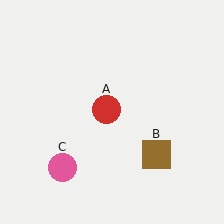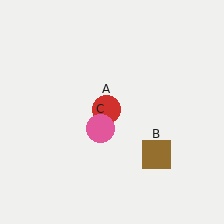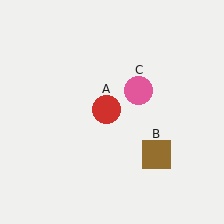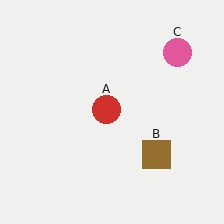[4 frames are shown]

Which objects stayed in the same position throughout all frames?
Red circle (object A) and brown square (object B) remained stationary.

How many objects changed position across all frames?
1 object changed position: pink circle (object C).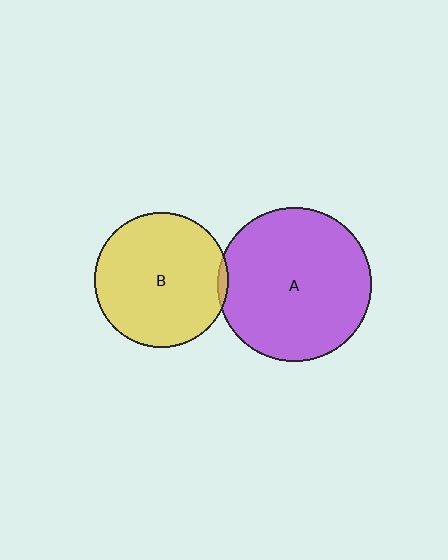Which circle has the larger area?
Circle A (purple).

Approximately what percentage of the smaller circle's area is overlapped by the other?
Approximately 5%.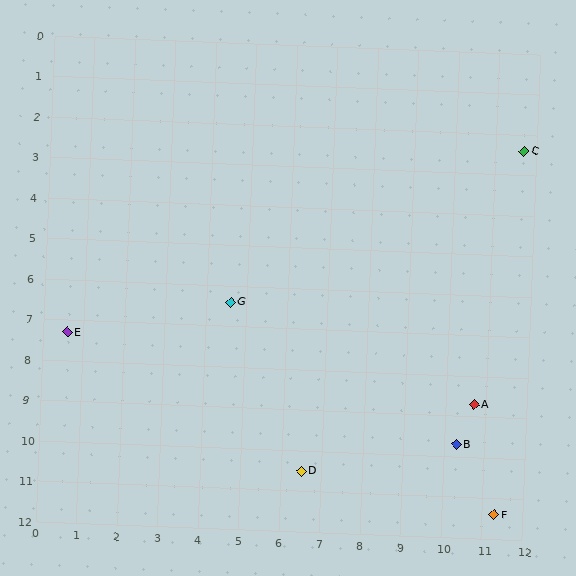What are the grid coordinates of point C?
Point C is at approximately (11.7, 2.4).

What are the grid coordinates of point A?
Point A is at approximately (10.7, 8.7).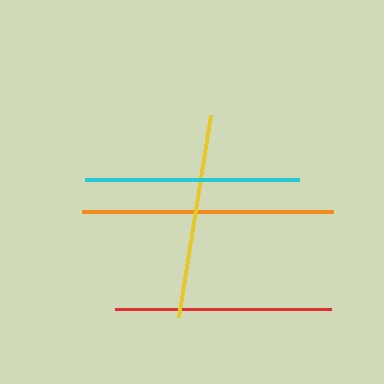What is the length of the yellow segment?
The yellow segment is approximately 205 pixels long.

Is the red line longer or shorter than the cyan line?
The red line is longer than the cyan line.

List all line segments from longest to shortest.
From longest to shortest: orange, red, cyan, yellow.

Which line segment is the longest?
The orange line is the longest at approximately 251 pixels.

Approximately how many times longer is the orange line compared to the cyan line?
The orange line is approximately 1.2 times the length of the cyan line.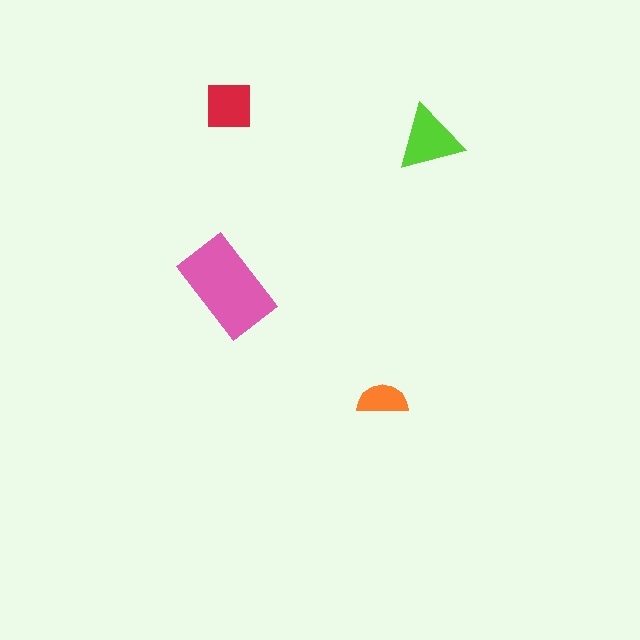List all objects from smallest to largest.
The orange semicircle, the red square, the lime triangle, the pink rectangle.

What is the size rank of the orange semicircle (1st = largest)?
4th.